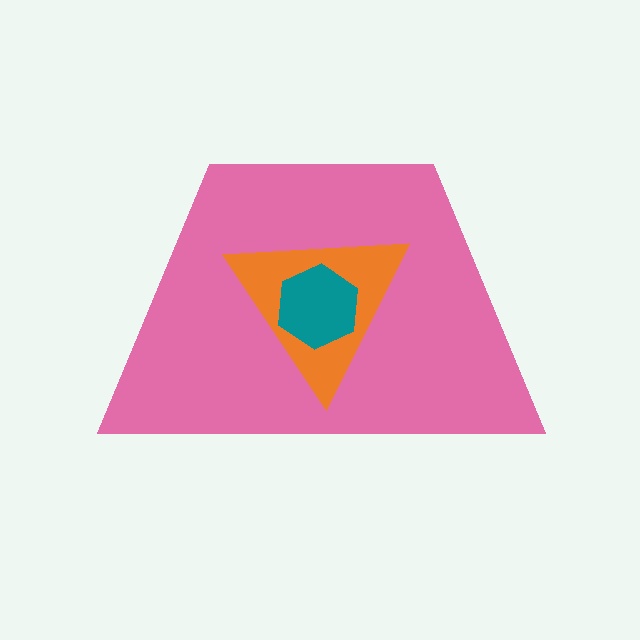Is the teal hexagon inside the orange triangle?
Yes.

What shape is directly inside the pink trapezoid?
The orange triangle.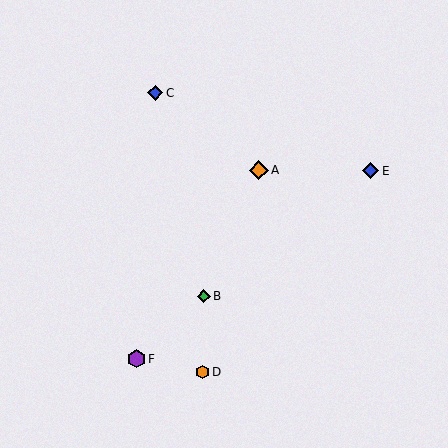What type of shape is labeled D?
Shape D is an orange hexagon.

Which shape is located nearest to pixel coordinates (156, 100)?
The blue diamond (labeled C) at (155, 93) is nearest to that location.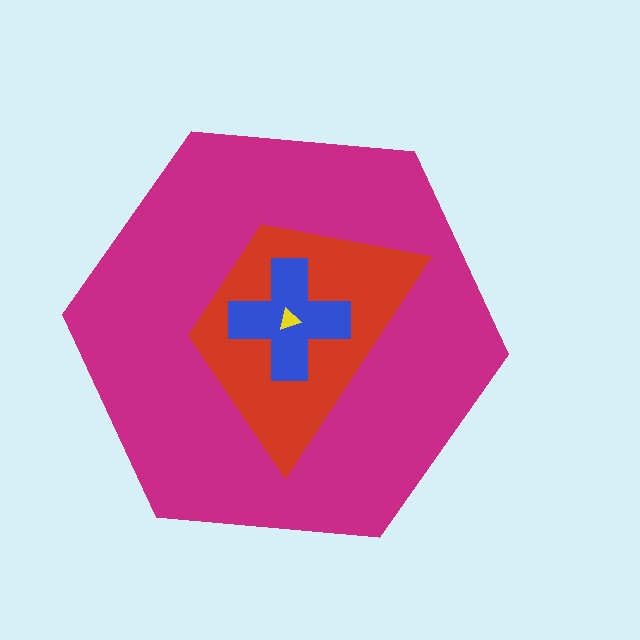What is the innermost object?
The yellow triangle.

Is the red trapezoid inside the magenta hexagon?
Yes.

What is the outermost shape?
The magenta hexagon.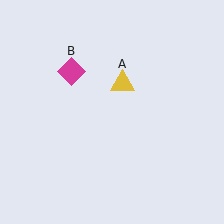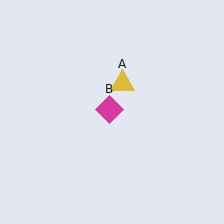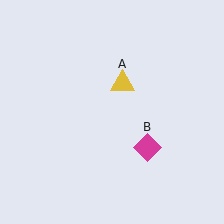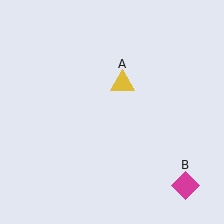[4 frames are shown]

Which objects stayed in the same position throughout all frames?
Yellow triangle (object A) remained stationary.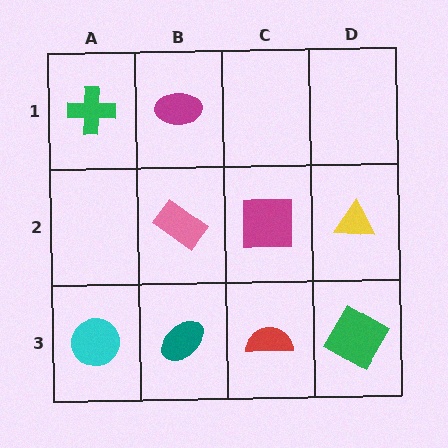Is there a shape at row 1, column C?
No, that cell is empty.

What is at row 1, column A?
A green cross.